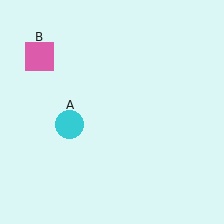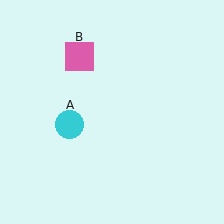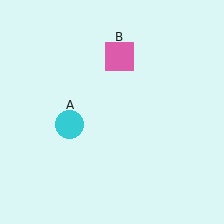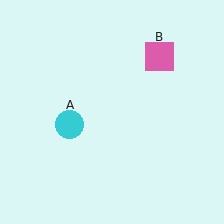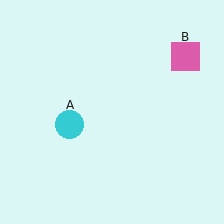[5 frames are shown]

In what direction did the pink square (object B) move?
The pink square (object B) moved right.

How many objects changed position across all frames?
1 object changed position: pink square (object B).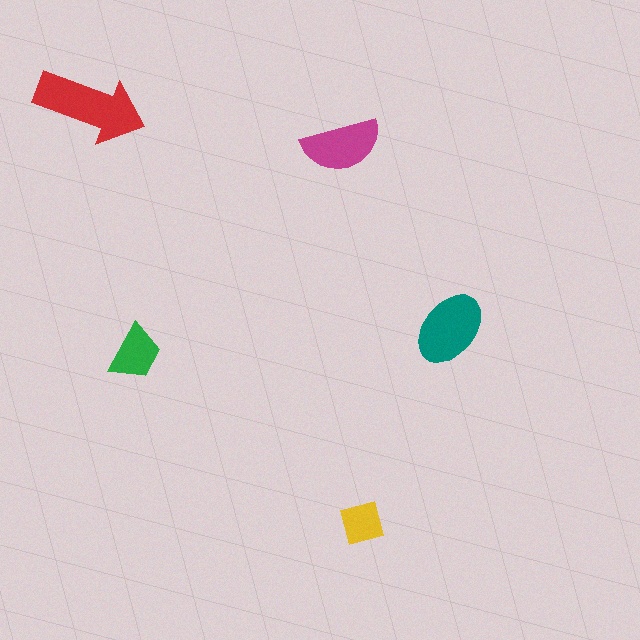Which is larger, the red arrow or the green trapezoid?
The red arrow.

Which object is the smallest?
The yellow square.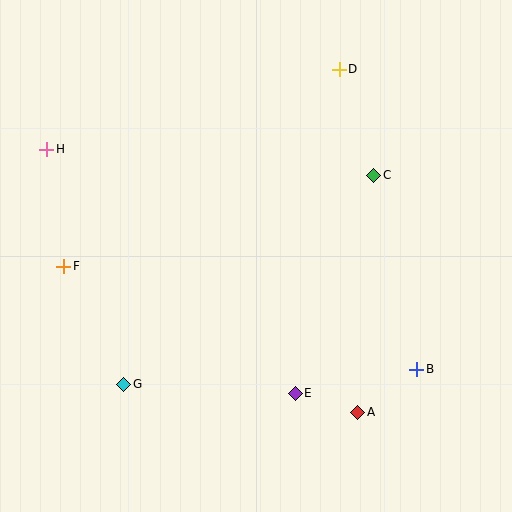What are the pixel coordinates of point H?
Point H is at (47, 149).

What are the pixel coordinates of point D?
Point D is at (339, 69).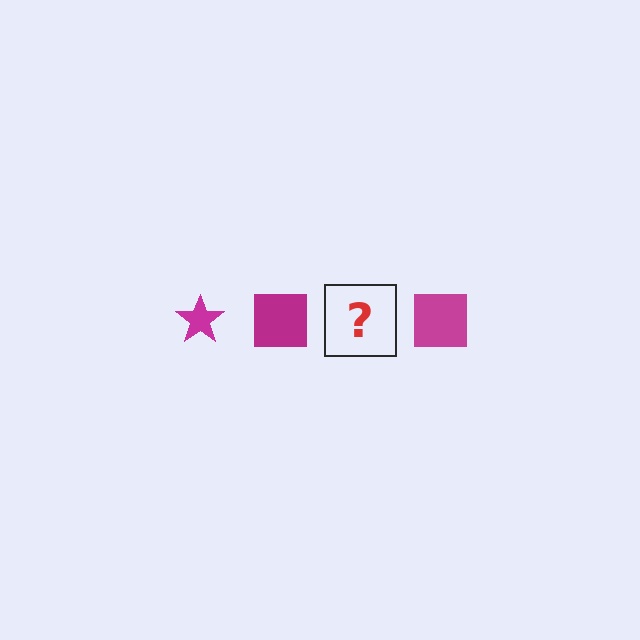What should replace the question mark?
The question mark should be replaced with a magenta star.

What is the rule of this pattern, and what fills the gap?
The rule is that the pattern cycles through star, square shapes in magenta. The gap should be filled with a magenta star.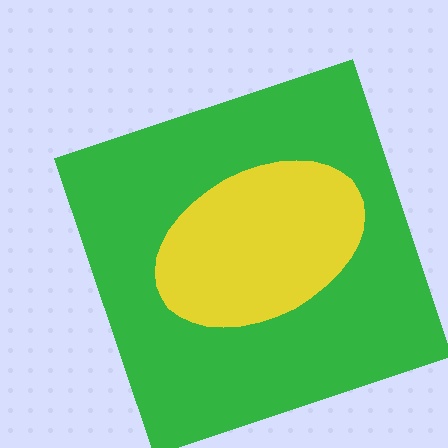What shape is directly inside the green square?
The yellow ellipse.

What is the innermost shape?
The yellow ellipse.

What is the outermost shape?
The green square.